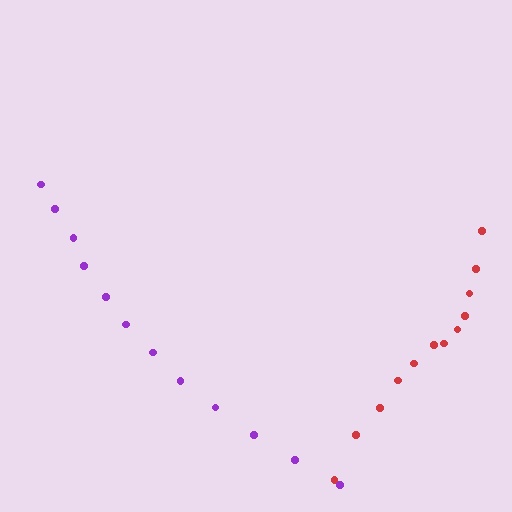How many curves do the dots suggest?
There are 2 distinct paths.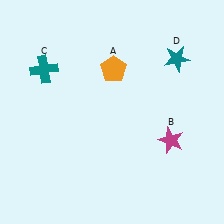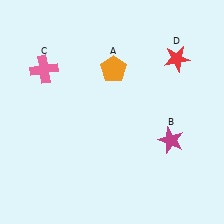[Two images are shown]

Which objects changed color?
C changed from teal to pink. D changed from teal to red.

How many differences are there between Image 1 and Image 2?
There are 2 differences between the two images.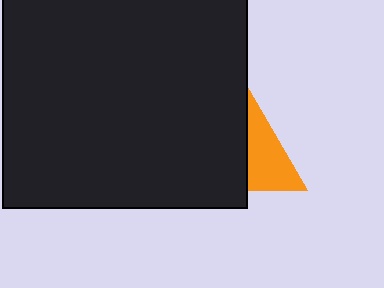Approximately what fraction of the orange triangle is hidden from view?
Roughly 62% of the orange triangle is hidden behind the black rectangle.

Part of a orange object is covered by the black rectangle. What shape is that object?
It is a triangle.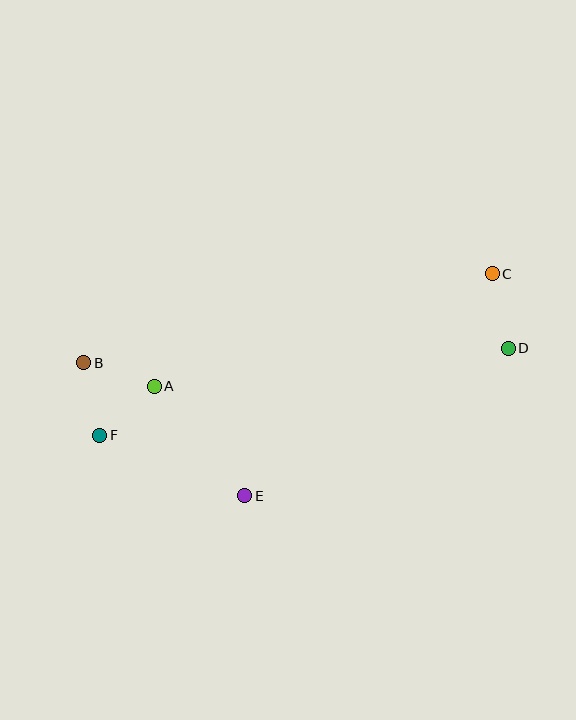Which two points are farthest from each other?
Points B and D are farthest from each other.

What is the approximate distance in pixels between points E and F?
The distance between E and F is approximately 157 pixels.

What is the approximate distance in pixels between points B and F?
The distance between B and F is approximately 74 pixels.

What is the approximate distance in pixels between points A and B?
The distance between A and B is approximately 74 pixels.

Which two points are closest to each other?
Points A and F are closest to each other.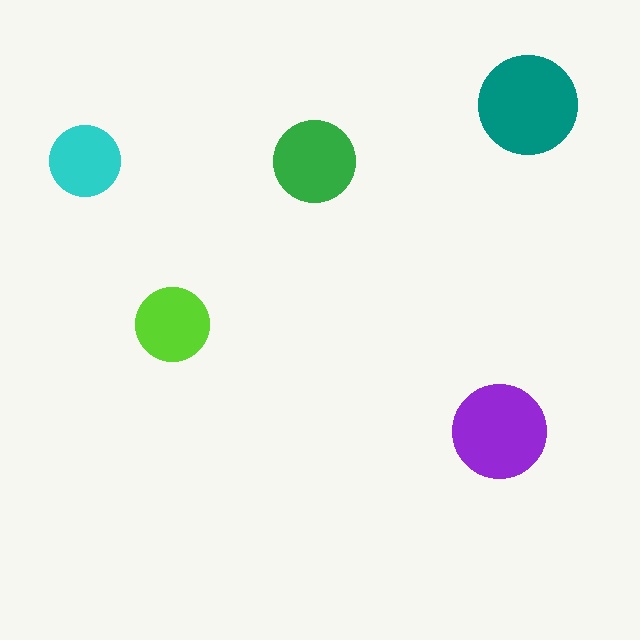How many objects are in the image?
There are 5 objects in the image.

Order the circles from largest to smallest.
the teal one, the purple one, the green one, the lime one, the cyan one.